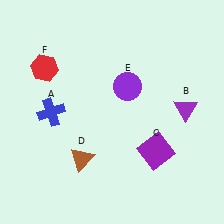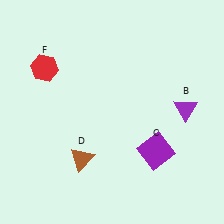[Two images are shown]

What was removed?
The purple circle (E), the blue cross (A) were removed in Image 2.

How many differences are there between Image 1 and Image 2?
There are 2 differences between the two images.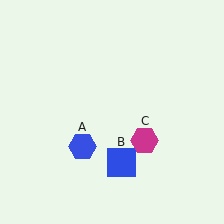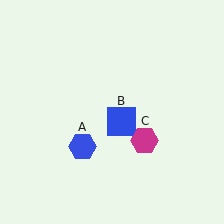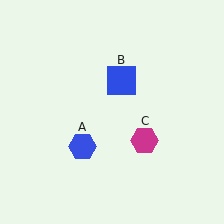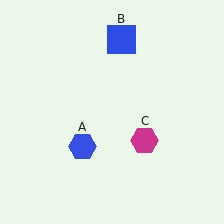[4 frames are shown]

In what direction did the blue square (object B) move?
The blue square (object B) moved up.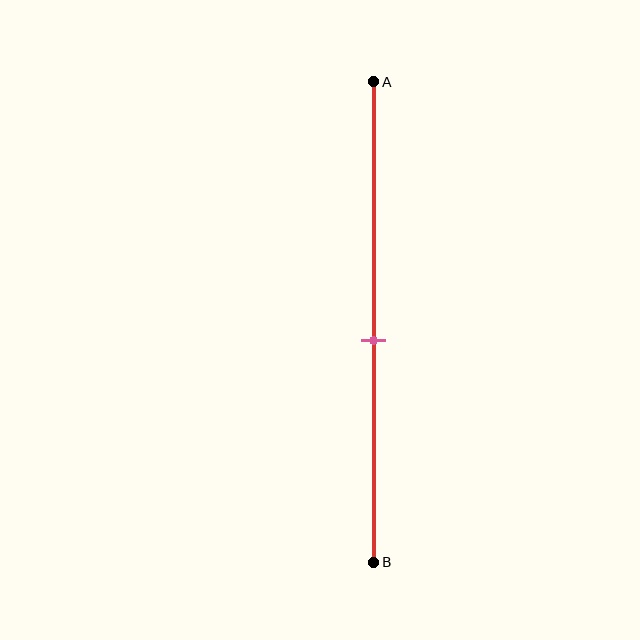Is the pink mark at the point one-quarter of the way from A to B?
No, the mark is at about 55% from A, not at the 25% one-quarter point.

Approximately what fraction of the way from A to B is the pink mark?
The pink mark is approximately 55% of the way from A to B.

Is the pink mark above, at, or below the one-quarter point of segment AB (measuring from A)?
The pink mark is below the one-quarter point of segment AB.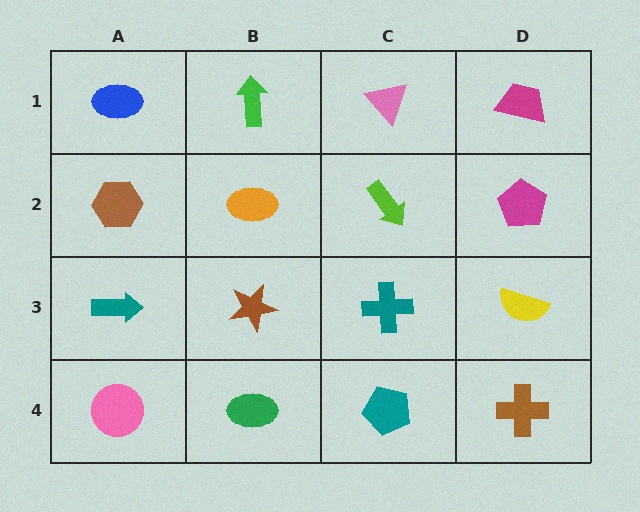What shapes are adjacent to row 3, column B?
An orange ellipse (row 2, column B), a green ellipse (row 4, column B), a teal arrow (row 3, column A), a teal cross (row 3, column C).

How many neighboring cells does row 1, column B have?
3.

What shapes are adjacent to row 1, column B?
An orange ellipse (row 2, column B), a blue ellipse (row 1, column A), a pink triangle (row 1, column C).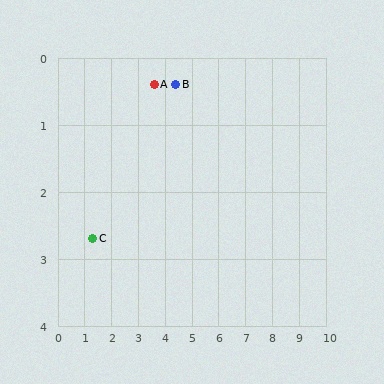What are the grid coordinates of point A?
Point A is at approximately (3.6, 0.4).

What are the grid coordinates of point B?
Point B is at approximately (4.4, 0.4).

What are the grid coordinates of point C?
Point C is at approximately (1.3, 2.7).